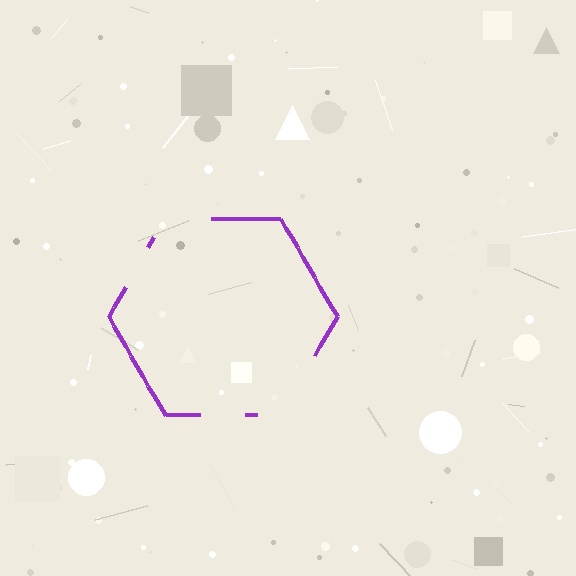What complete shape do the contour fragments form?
The contour fragments form a hexagon.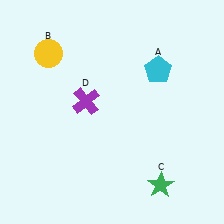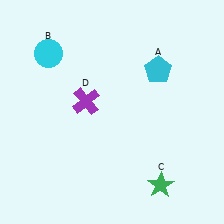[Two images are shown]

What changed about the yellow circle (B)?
In Image 1, B is yellow. In Image 2, it changed to cyan.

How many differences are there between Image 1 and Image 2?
There is 1 difference between the two images.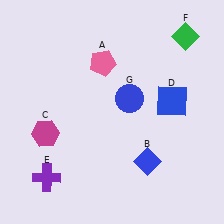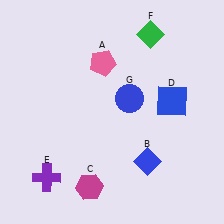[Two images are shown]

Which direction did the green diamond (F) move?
The green diamond (F) moved left.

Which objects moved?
The objects that moved are: the magenta hexagon (C), the green diamond (F).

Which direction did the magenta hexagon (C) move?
The magenta hexagon (C) moved down.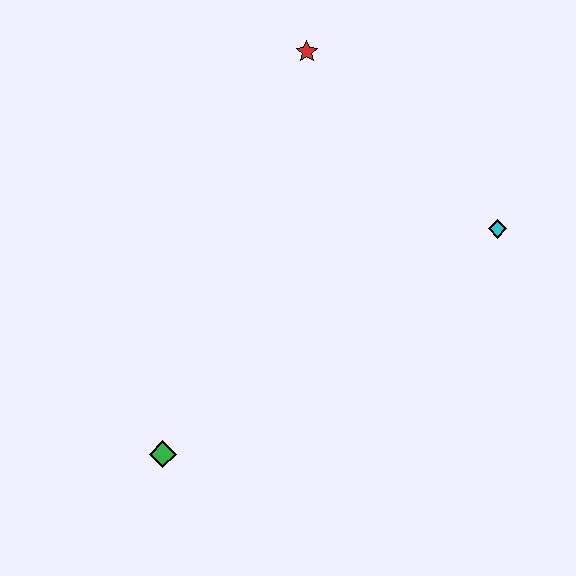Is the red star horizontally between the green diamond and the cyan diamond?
Yes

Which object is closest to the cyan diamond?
The red star is closest to the cyan diamond.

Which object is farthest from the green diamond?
The red star is farthest from the green diamond.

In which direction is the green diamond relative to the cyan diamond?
The green diamond is to the left of the cyan diamond.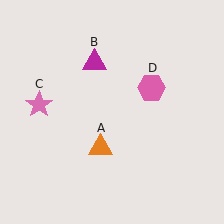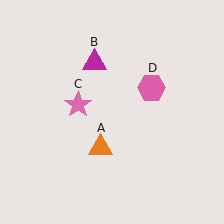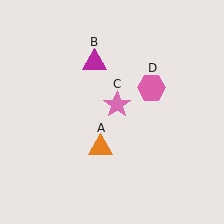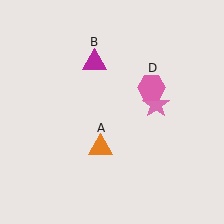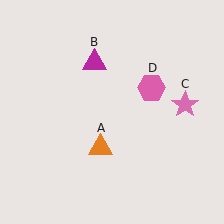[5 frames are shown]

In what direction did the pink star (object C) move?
The pink star (object C) moved right.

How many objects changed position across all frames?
1 object changed position: pink star (object C).